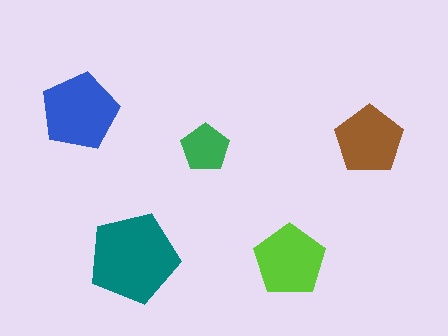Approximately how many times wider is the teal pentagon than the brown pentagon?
About 1.5 times wider.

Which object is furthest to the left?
The blue pentagon is leftmost.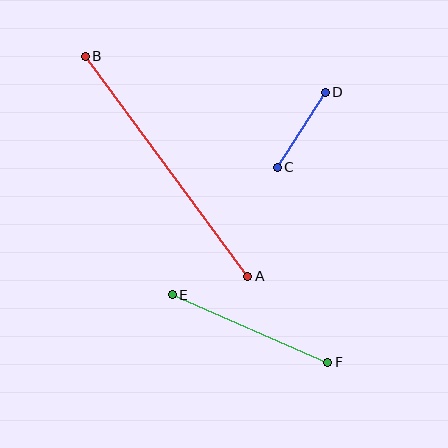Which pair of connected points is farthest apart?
Points A and B are farthest apart.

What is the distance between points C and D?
The distance is approximately 89 pixels.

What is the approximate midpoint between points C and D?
The midpoint is at approximately (301, 130) pixels.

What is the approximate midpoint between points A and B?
The midpoint is at approximately (166, 166) pixels.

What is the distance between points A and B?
The distance is approximately 274 pixels.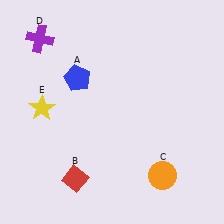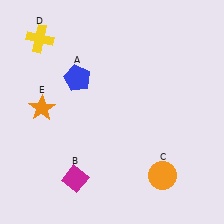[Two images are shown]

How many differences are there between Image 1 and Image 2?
There are 3 differences between the two images.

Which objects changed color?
B changed from red to magenta. D changed from purple to yellow. E changed from yellow to orange.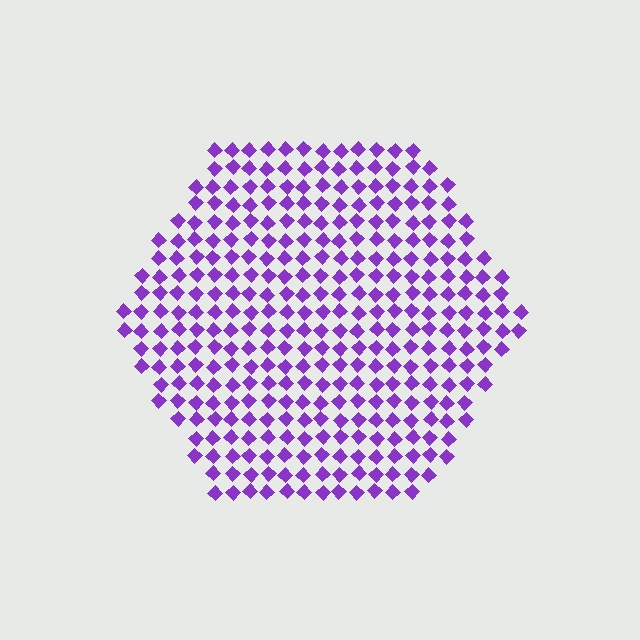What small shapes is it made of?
It is made of small diamonds.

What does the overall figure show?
The overall figure shows a hexagon.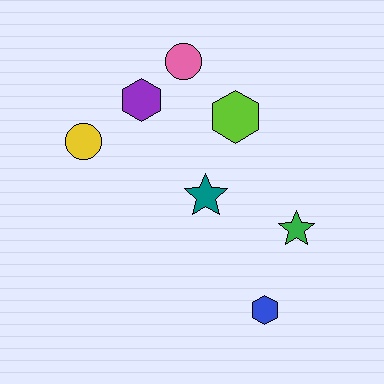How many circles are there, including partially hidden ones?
There are 2 circles.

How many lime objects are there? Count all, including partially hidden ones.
There is 1 lime object.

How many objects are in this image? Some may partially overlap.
There are 7 objects.